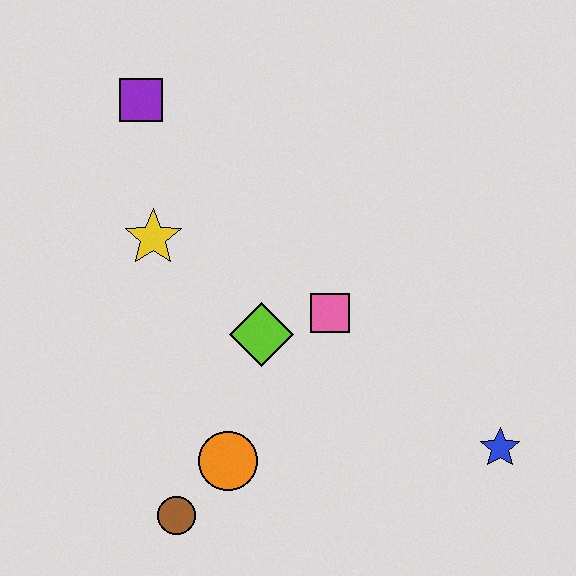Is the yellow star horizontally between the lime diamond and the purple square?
Yes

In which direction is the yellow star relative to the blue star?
The yellow star is to the left of the blue star.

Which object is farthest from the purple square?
The blue star is farthest from the purple square.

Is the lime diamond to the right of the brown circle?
Yes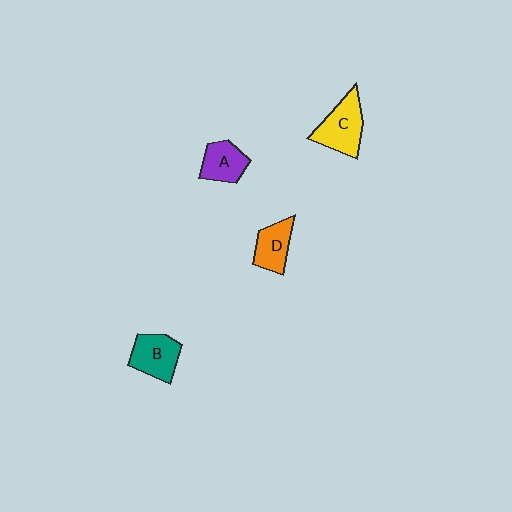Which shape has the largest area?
Shape C (yellow).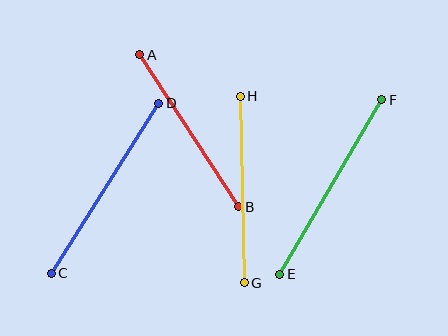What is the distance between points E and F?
The distance is approximately 202 pixels.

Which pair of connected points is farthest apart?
Points E and F are farthest apart.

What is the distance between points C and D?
The distance is approximately 201 pixels.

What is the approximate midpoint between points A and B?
The midpoint is at approximately (189, 131) pixels.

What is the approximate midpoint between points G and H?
The midpoint is at approximately (242, 189) pixels.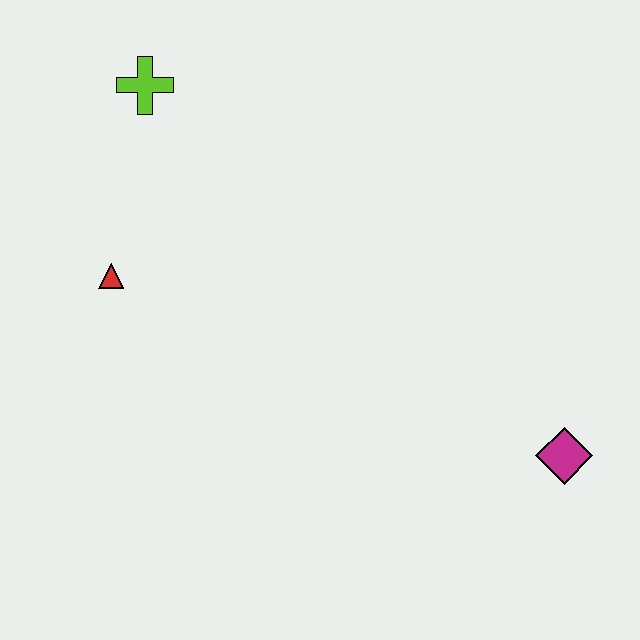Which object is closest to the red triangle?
The lime cross is closest to the red triangle.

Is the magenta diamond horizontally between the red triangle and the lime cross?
No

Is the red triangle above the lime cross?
No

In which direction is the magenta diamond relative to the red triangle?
The magenta diamond is to the right of the red triangle.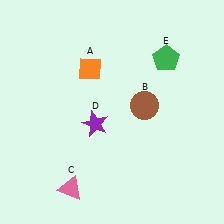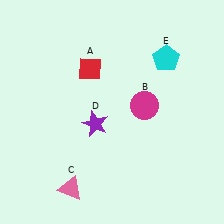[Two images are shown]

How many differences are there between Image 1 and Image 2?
There are 3 differences between the two images.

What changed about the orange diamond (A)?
In Image 1, A is orange. In Image 2, it changed to red.